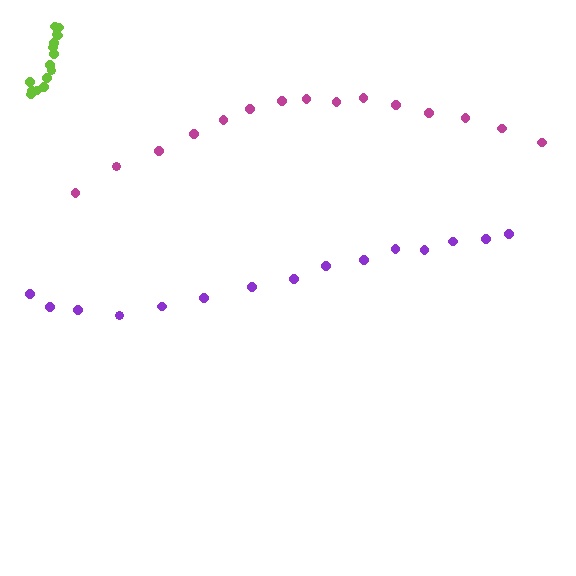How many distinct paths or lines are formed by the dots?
There are 3 distinct paths.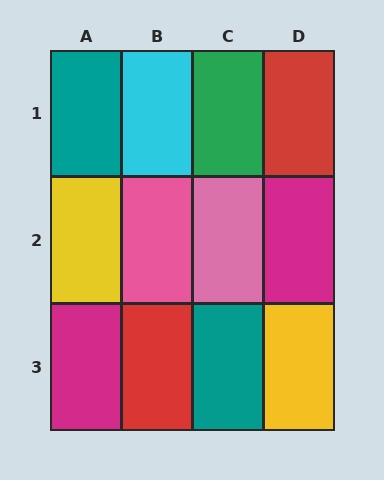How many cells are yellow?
2 cells are yellow.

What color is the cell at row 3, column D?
Yellow.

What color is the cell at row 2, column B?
Pink.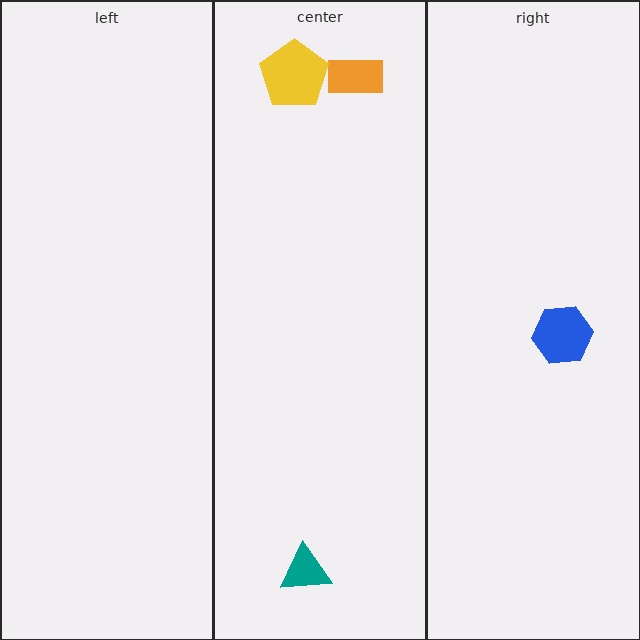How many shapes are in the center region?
3.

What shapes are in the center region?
The orange rectangle, the teal triangle, the yellow pentagon.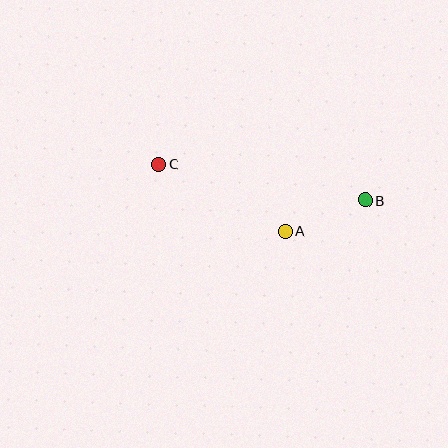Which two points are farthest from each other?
Points B and C are farthest from each other.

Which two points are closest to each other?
Points A and B are closest to each other.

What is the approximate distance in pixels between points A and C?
The distance between A and C is approximately 143 pixels.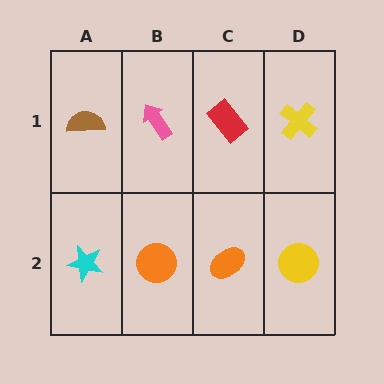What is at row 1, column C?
A red rectangle.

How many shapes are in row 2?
4 shapes.